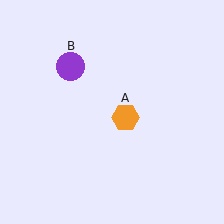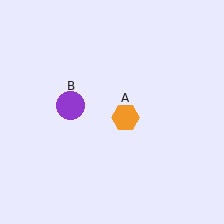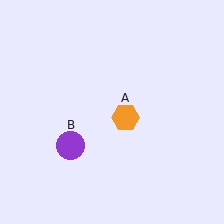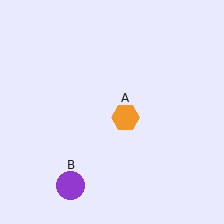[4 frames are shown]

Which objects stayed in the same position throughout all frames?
Orange hexagon (object A) remained stationary.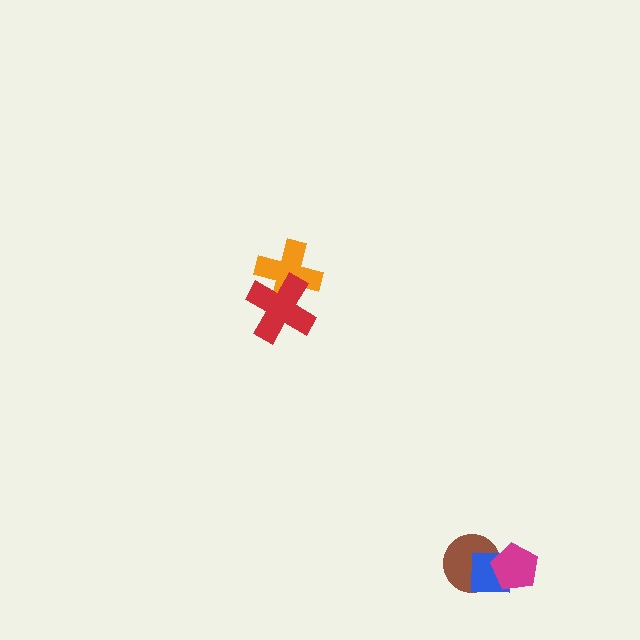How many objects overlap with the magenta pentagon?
2 objects overlap with the magenta pentagon.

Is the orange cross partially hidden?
Yes, it is partially covered by another shape.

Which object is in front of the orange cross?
The red cross is in front of the orange cross.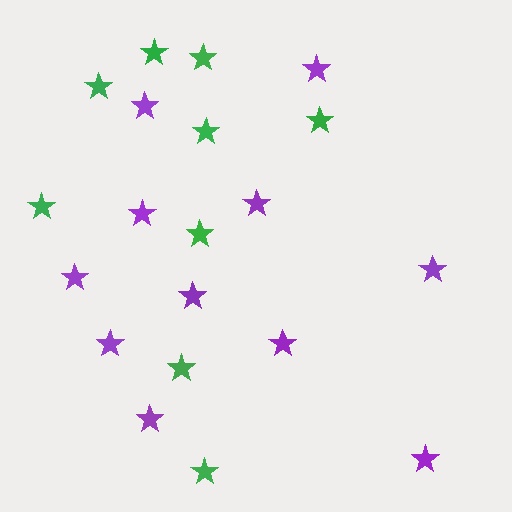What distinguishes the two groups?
There are 2 groups: one group of purple stars (11) and one group of green stars (9).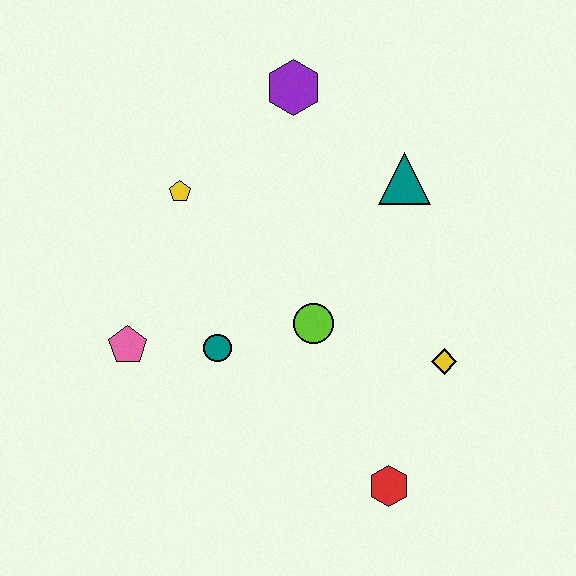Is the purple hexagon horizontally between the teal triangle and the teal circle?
Yes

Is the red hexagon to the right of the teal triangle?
No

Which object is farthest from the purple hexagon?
The red hexagon is farthest from the purple hexagon.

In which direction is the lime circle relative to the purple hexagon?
The lime circle is below the purple hexagon.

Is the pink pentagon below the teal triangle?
Yes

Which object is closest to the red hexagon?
The yellow diamond is closest to the red hexagon.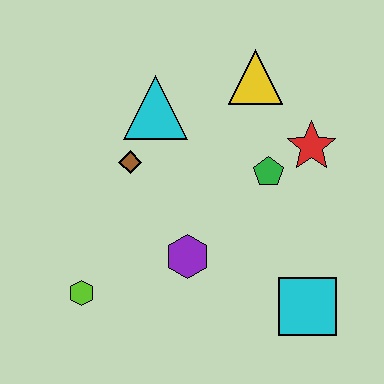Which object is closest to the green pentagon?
The red star is closest to the green pentagon.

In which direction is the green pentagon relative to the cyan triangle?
The green pentagon is to the right of the cyan triangle.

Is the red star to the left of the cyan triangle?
No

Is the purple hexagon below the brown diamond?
Yes